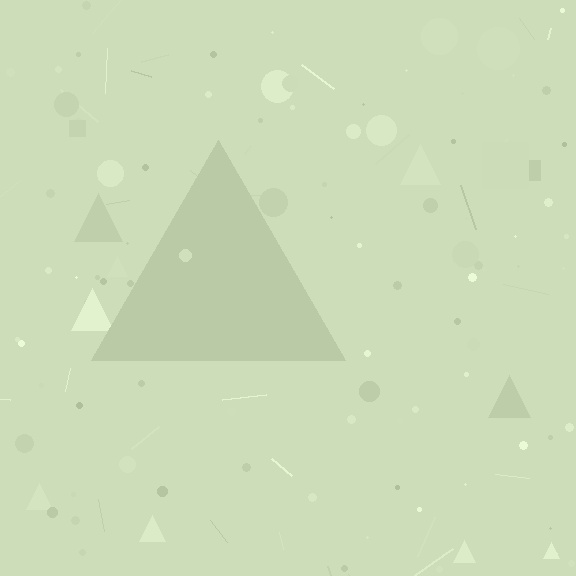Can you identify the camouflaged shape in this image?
The camouflaged shape is a triangle.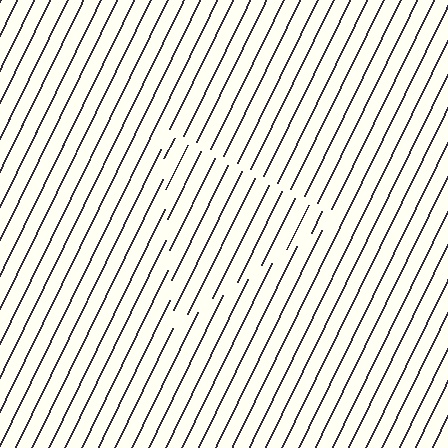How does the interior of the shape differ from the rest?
The interior of the shape contains the same grating, shifted by half a period — the contour is defined by the phase discontinuity where line-ends from the inner and outer gratings abut.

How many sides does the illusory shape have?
3 sides — the line-ends trace a triangle.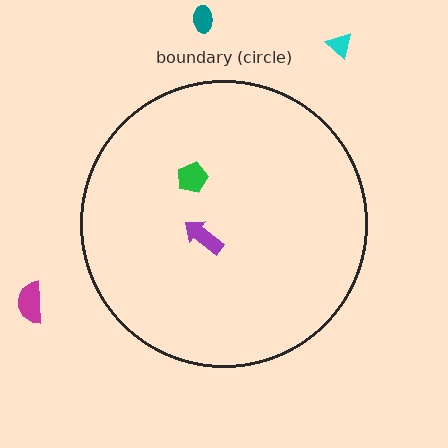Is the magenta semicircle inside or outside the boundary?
Outside.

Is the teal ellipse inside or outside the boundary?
Outside.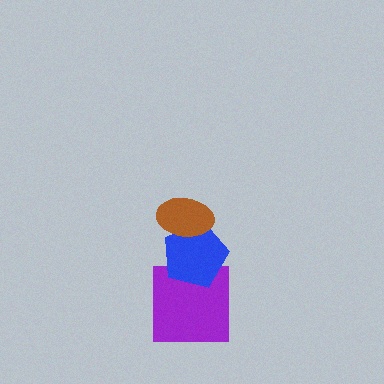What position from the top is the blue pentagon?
The blue pentagon is 2nd from the top.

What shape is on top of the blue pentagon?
The brown ellipse is on top of the blue pentagon.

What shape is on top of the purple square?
The blue pentagon is on top of the purple square.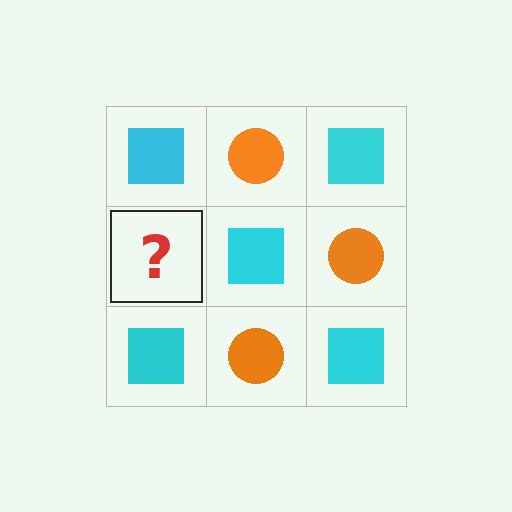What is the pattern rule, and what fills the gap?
The rule is that it alternates cyan square and orange circle in a checkerboard pattern. The gap should be filled with an orange circle.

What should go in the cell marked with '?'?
The missing cell should contain an orange circle.